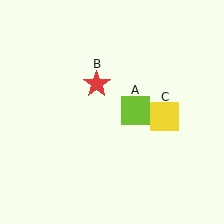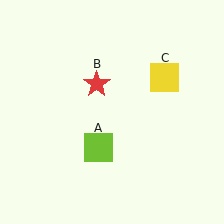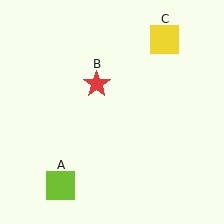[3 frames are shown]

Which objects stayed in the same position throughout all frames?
Red star (object B) remained stationary.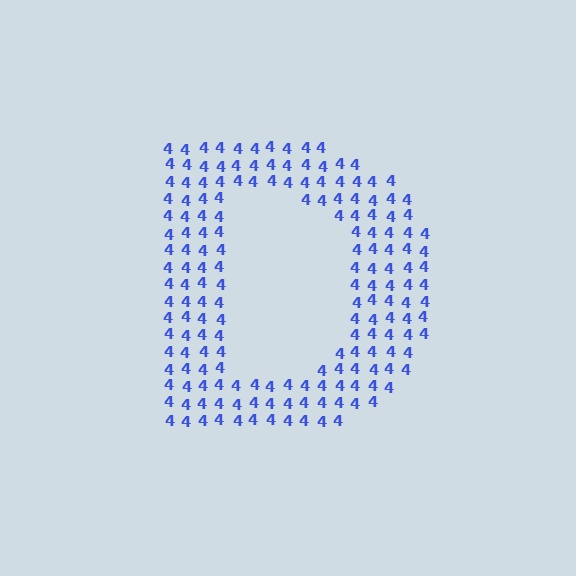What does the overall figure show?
The overall figure shows the letter D.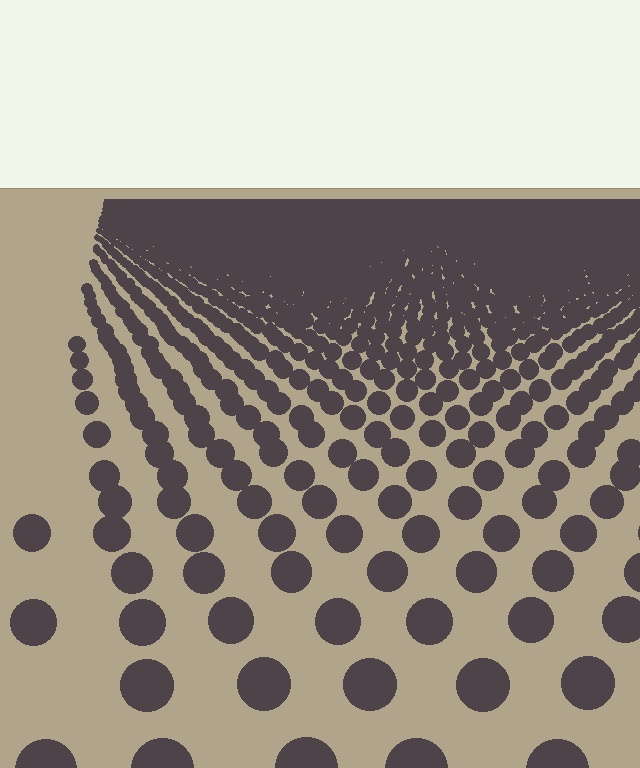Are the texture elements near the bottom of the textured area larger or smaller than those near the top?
Larger. Near the bottom, elements are closer to the viewer and appear at a bigger on-screen size.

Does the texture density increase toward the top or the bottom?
Density increases toward the top.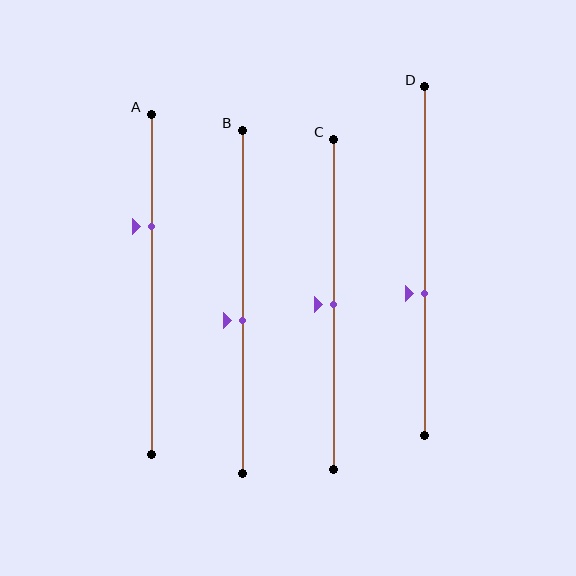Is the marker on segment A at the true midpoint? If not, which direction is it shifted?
No, the marker on segment A is shifted upward by about 17% of the segment length.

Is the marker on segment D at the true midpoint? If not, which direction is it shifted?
No, the marker on segment D is shifted downward by about 9% of the segment length.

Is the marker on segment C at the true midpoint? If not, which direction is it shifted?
Yes, the marker on segment C is at the true midpoint.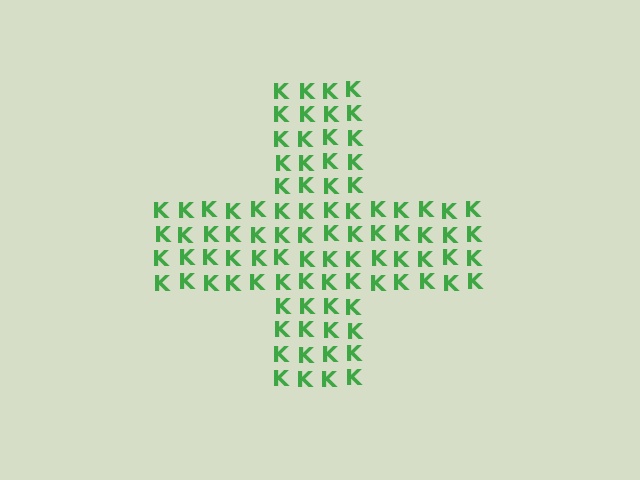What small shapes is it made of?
It is made of small letter K's.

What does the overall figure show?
The overall figure shows a cross.